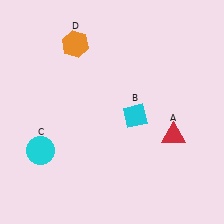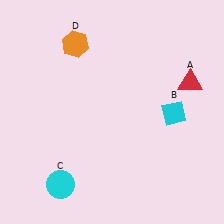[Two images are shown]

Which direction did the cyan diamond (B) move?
The cyan diamond (B) moved right.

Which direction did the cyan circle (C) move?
The cyan circle (C) moved down.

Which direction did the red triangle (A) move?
The red triangle (A) moved up.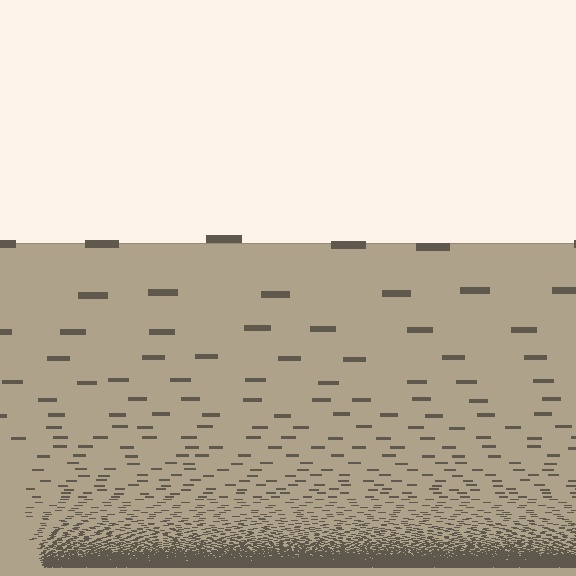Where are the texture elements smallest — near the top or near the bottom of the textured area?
Near the bottom.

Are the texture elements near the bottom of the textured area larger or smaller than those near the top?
Smaller. The gradient is inverted — elements near the bottom are smaller and denser.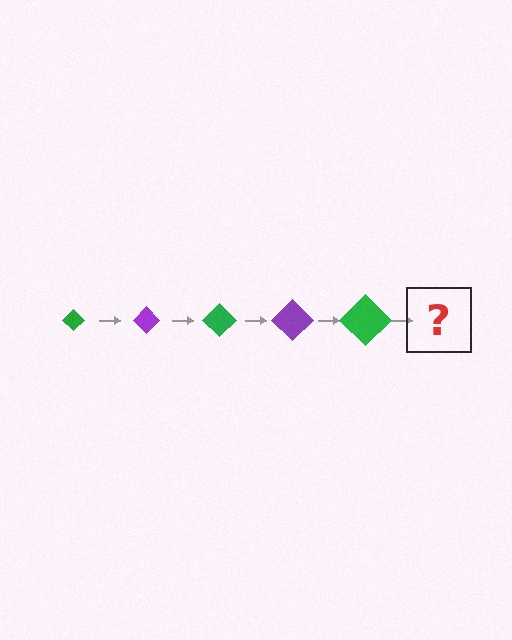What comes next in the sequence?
The next element should be a purple diamond, larger than the previous one.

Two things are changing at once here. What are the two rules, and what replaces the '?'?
The two rules are that the diamond grows larger each step and the color cycles through green and purple. The '?' should be a purple diamond, larger than the previous one.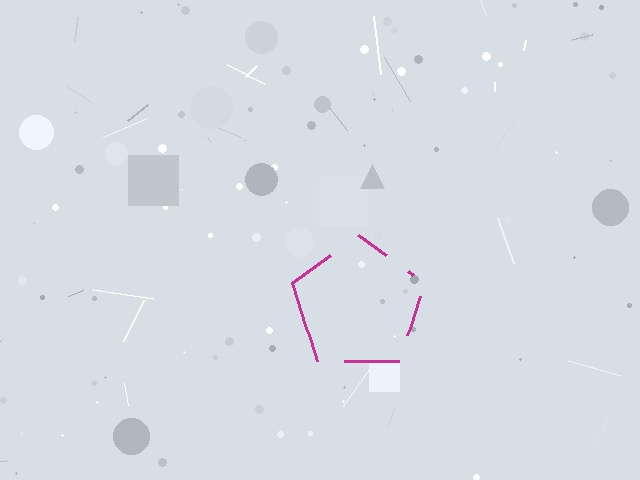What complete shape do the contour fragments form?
The contour fragments form a pentagon.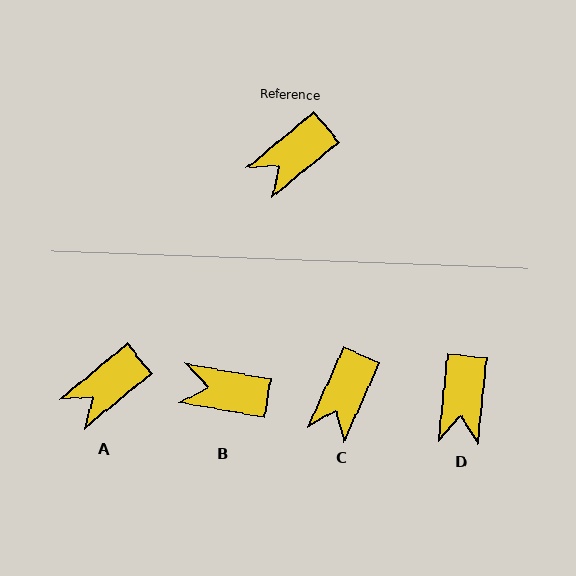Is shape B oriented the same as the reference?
No, it is off by about 50 degrees.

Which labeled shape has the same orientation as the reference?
A.